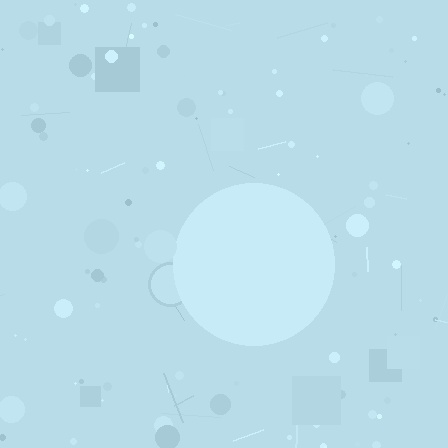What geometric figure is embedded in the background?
A circle is embedded in the background.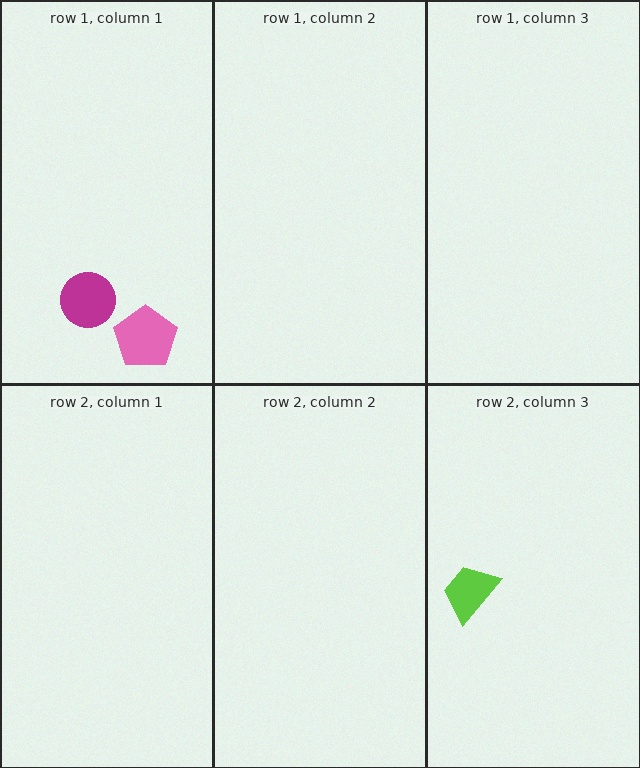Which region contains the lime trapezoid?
The row 2, column 3 region.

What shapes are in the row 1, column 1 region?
The pink pentagon, the magenta circle.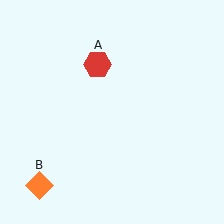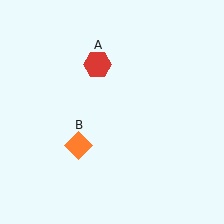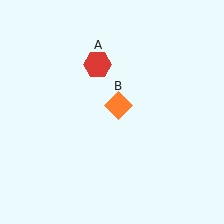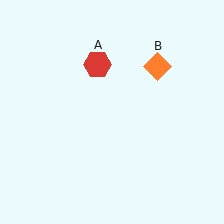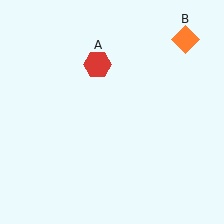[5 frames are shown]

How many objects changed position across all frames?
1 object changed position: orange diamond (object B).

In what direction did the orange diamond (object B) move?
The orange diamond (object B) moved up and to the right.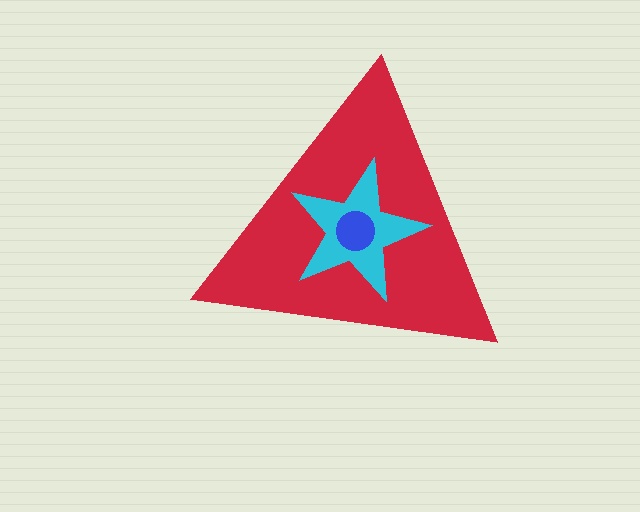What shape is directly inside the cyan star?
The blue circle.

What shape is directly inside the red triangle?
The cyan star.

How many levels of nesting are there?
3.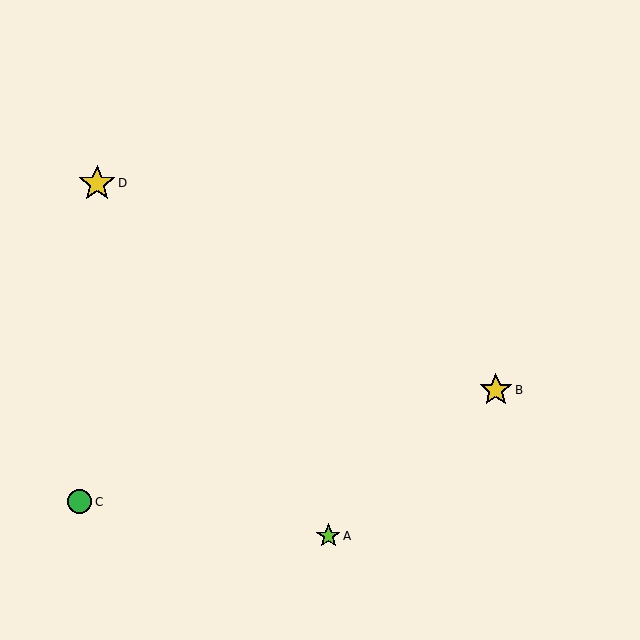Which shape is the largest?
The yellow star (labeled D) is the largest.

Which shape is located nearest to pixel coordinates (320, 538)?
The lime star (labeled A) at (328, 536) is nearest to that location.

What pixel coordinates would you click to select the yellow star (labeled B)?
Click at (496, 390) to select the yellow star B.